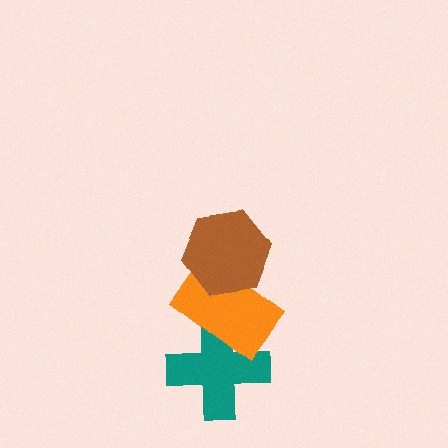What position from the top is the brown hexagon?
The brown hexagon is 1st from the top.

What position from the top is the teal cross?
The teal cross is 3rd from the top.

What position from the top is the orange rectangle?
The orange rectangle is 2nd from the top.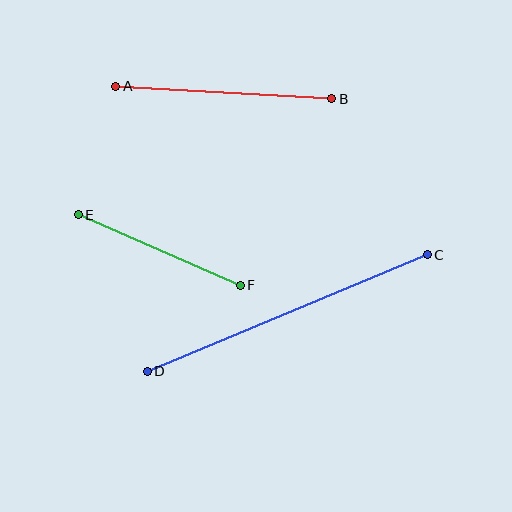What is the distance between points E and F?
The distance is approximately 177 pixels.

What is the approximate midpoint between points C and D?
The midpoint is at approximately (287, 313) pixels.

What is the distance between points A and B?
The distance is approximately 217 pixels.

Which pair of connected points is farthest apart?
Points C and D are farthest apart.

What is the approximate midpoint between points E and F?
The midpoint is at approximately (159, 250) pixels.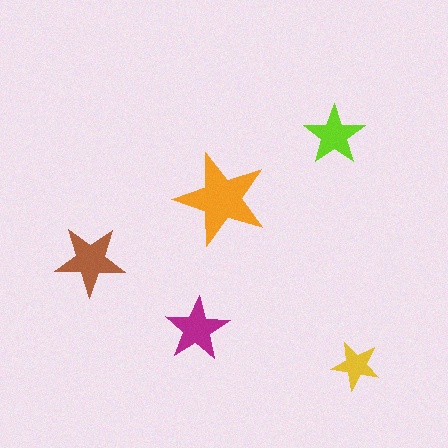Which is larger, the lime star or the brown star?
The brown one.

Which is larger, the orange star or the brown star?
The orange one.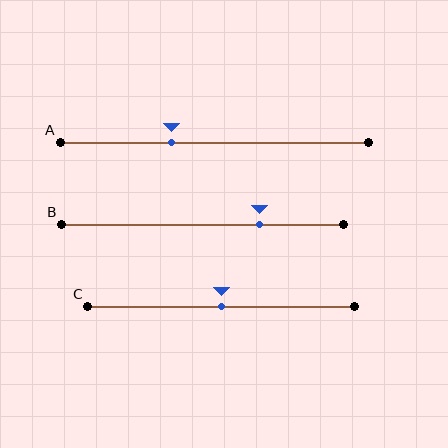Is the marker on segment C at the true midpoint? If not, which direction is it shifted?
Yes, the marker on segment C is at the true midpoint.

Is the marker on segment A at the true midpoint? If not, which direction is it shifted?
No, the marker on segment A is shifted to the left by about 14% of the segment length.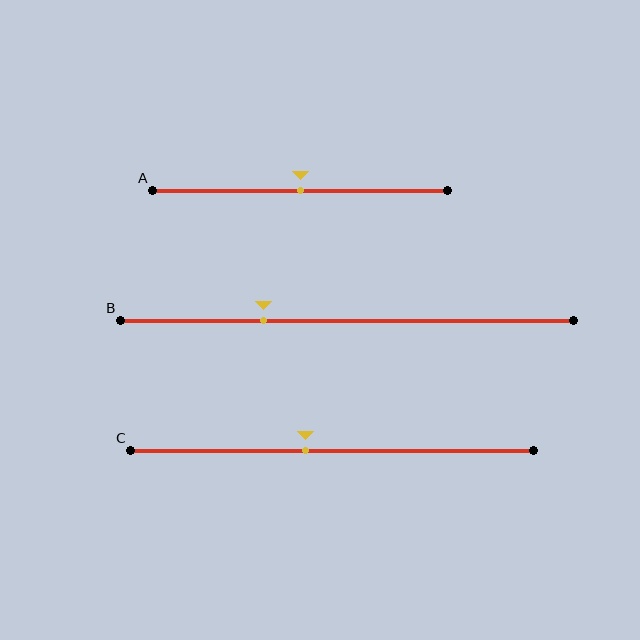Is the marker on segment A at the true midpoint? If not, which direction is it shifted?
Yes, the marker on segment A is at the true midpoint.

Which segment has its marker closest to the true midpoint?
Segment A has its marker closest to the true midpoint.